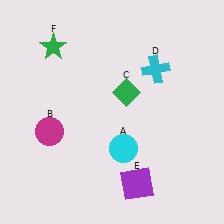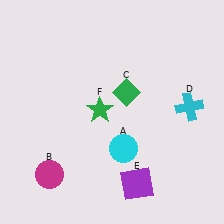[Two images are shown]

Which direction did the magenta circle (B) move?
The magenta circle (B) moved down.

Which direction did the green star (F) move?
The green star (F) moved down.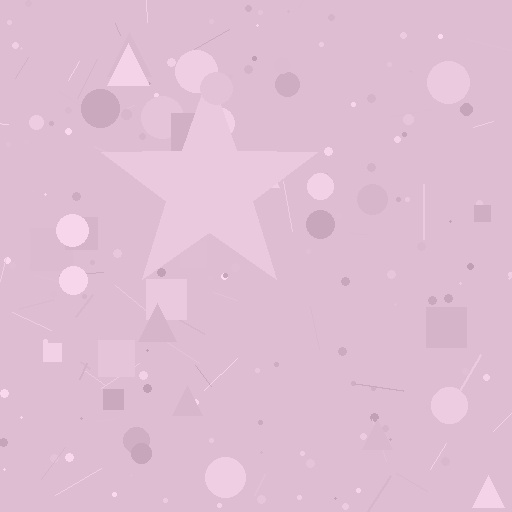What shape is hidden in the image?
A star is hidden in the image.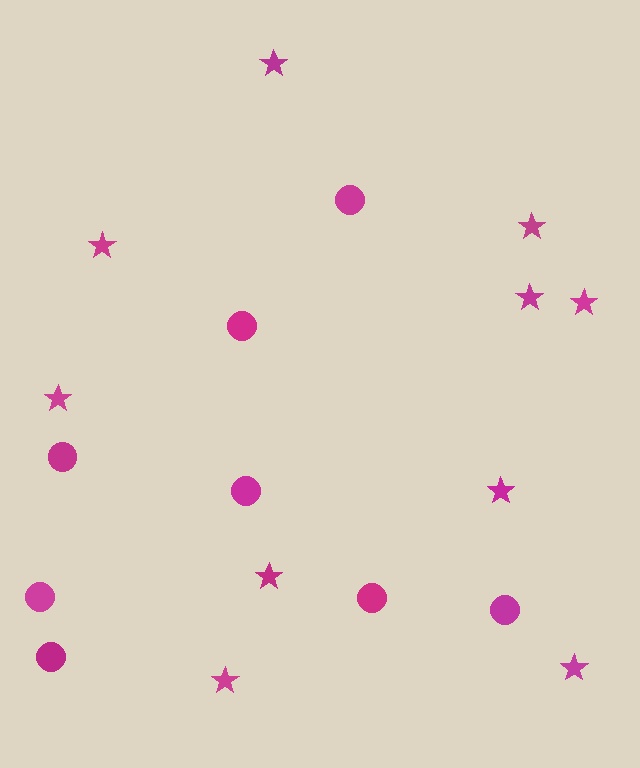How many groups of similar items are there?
There are 2 groups: one group of stars (10) and one group of circles (8).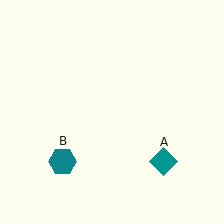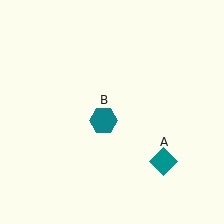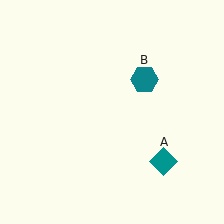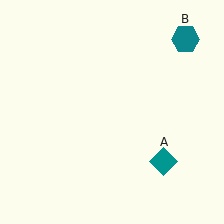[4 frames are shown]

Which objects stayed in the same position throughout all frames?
Teal diamond (object A) remained stationary.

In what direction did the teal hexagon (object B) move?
The teal hexagon (object B) moved up and to the right.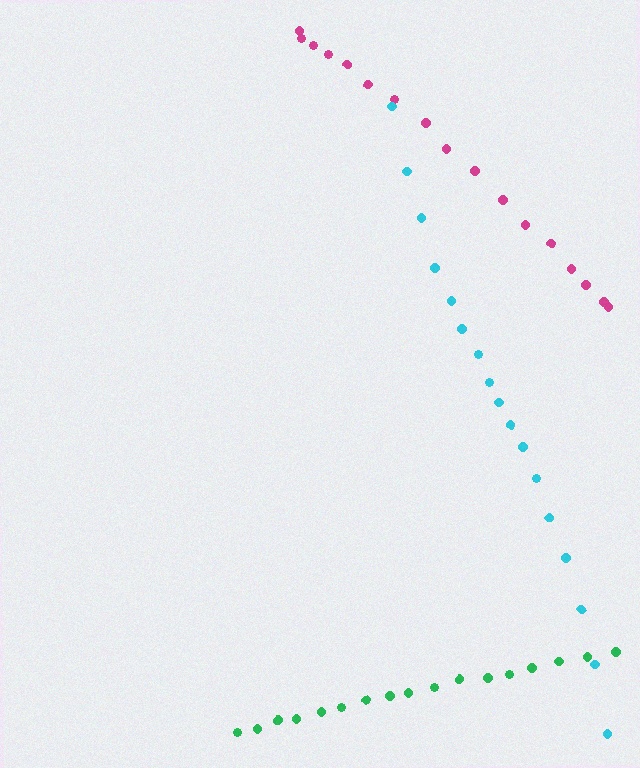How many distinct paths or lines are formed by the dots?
There are 3 distinct paths.